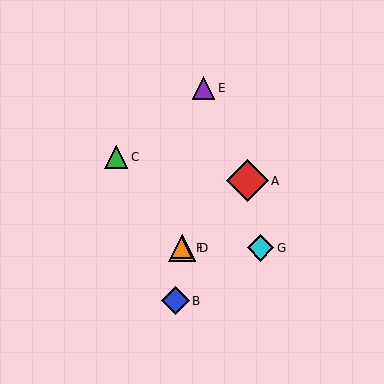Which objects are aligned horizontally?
Objects D, F, G are aligned horizontally.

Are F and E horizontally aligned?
No, F is at y≈248 and E is at y≈88.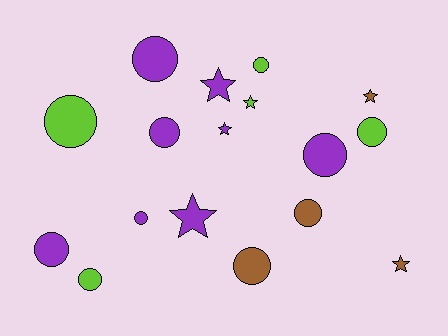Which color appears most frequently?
Purple, with 8 objects.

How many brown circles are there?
There are 2 brown circles.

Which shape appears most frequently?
Circle, with 11 objects.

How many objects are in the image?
There are 17 objects.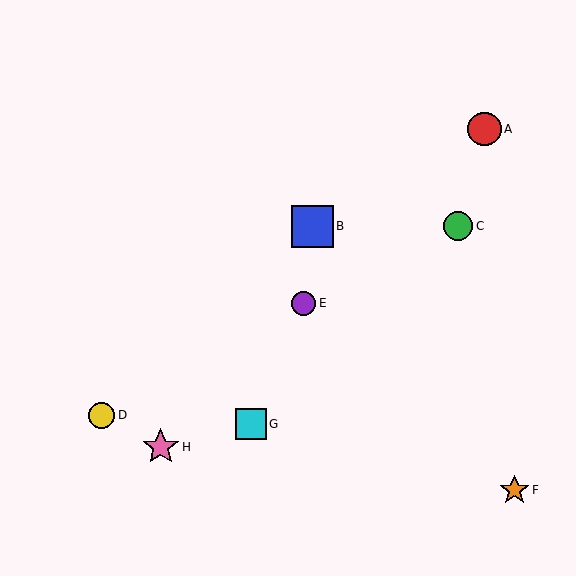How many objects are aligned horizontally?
2 objects (B, C) are aligned horizontally.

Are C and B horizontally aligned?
Yes, both are at y≈226.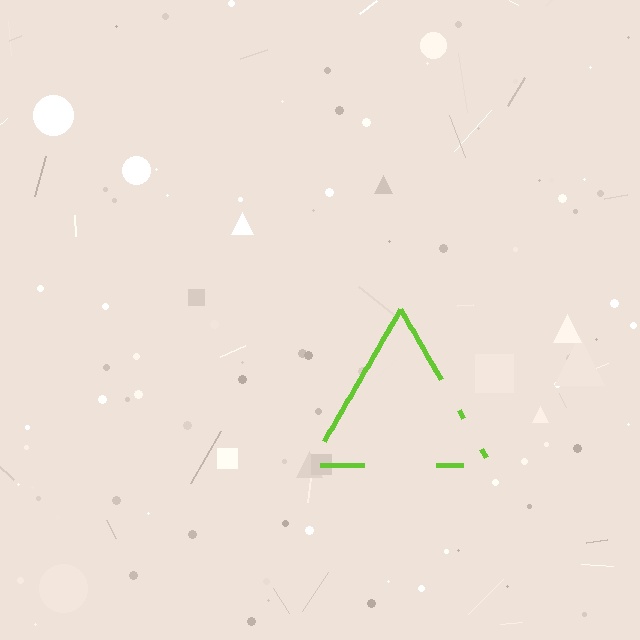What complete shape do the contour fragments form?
The contour fragments form a triangle.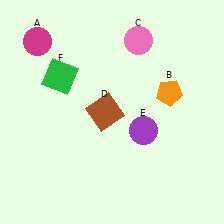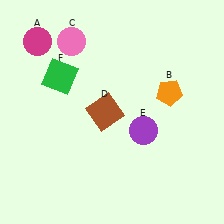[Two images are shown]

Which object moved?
The pink circle (C) moved left.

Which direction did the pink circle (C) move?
The pink circle (C) moved left.